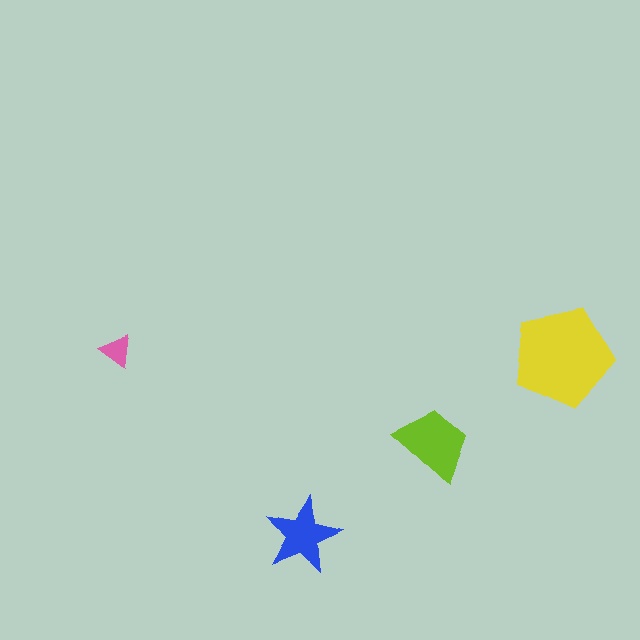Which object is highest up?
The pink triangle is topmost.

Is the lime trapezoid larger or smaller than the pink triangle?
Larger.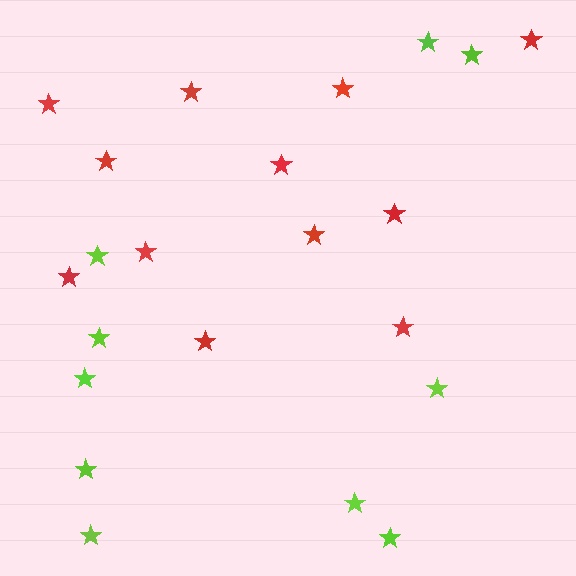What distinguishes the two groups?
There are 2 groups: one group of red stars (12) and one group of lime stars (10).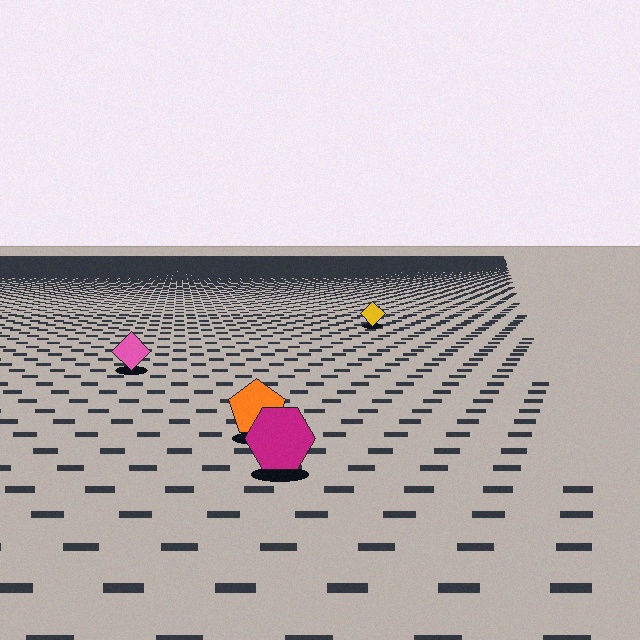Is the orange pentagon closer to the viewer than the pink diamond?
Yes. The orange pentagon is closer — you can tell from the texture gradient: the ground texture is coarser near it.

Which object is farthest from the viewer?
The yellow diamond is farthest from the viewer. It appears smaller and the ground texture around it is denser.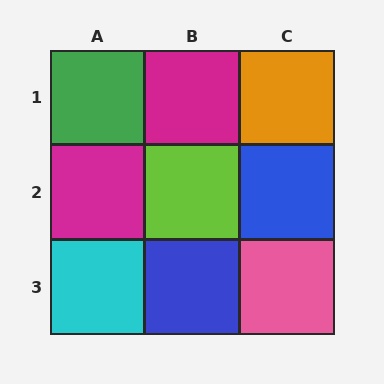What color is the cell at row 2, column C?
Blue.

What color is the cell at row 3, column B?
Blue.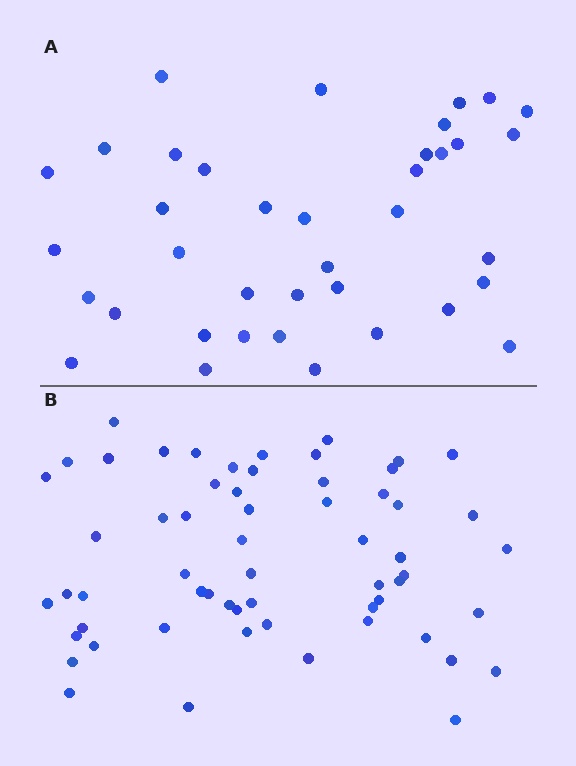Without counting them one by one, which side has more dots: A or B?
Region B (the bottom region) has more dots.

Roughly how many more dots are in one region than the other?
Region B has approximately 20 more dots than region A.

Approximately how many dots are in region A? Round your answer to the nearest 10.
About 40 dots. (The exact count is 38, which rounds to 40.)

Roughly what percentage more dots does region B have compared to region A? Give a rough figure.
About 60% more.